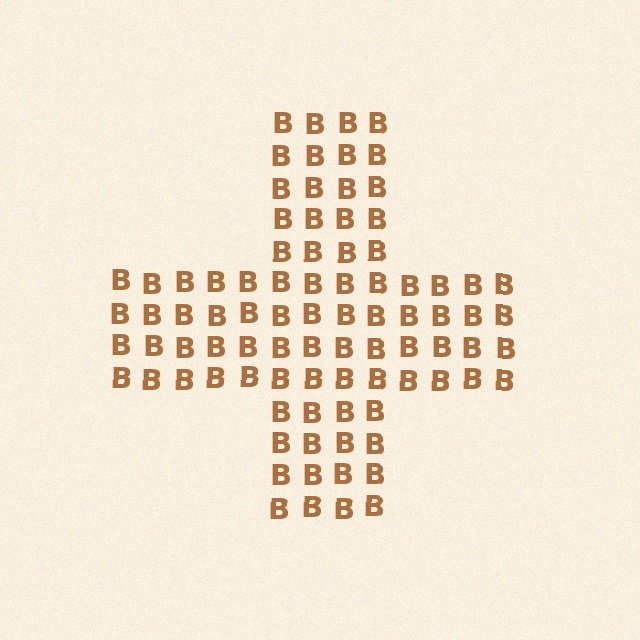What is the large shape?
The large shape is a cross.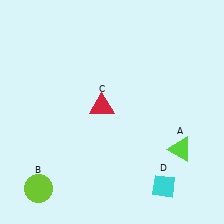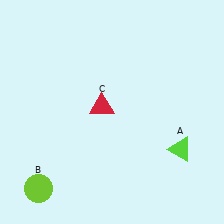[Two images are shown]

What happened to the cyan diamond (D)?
The cyan diamond (D) was removed in Image 2. It was in the bottom-right area of Image 1.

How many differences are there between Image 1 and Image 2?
There is 1 difference between the two images.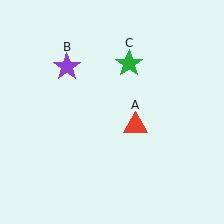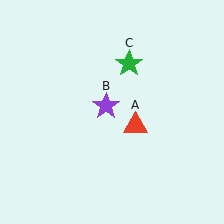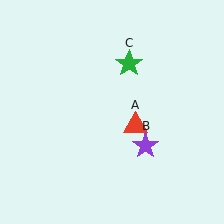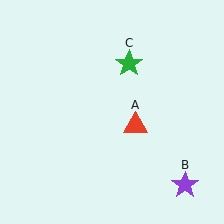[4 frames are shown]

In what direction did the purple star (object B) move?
The purple star (object B) moved down and to the right.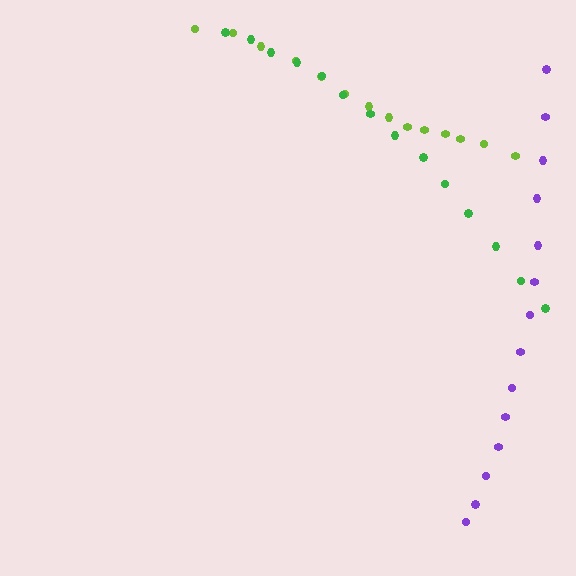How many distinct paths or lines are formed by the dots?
There are 3 distinct paths.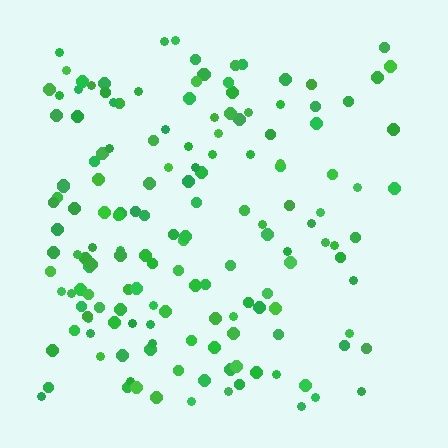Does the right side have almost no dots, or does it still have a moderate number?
Still a moderate number, just noticeably fewer than the left.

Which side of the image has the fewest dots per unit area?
The right.